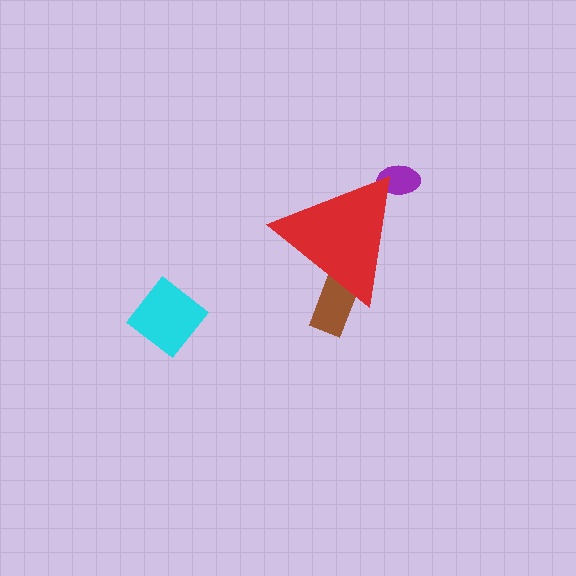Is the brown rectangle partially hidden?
Yes, the brown rectangle is partially hidden behind the red triangle.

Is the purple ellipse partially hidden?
Yes, the purple ellipse is partially hidden behind the red triangle.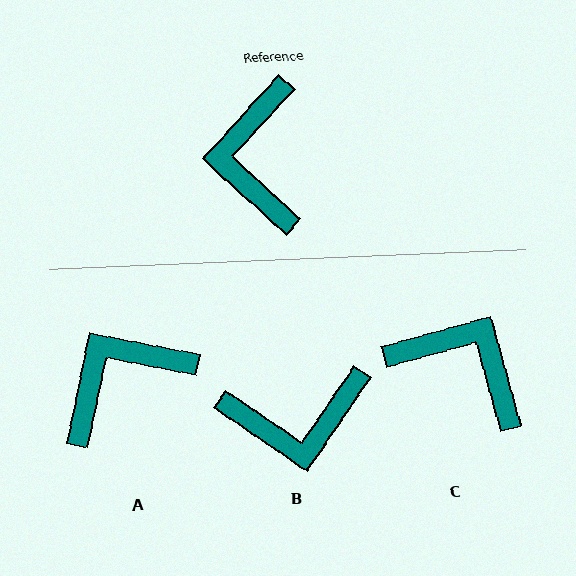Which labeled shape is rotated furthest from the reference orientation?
C, about 122 degrees away.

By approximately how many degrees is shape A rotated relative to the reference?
Approximately 59 degrees clockwise.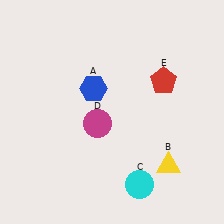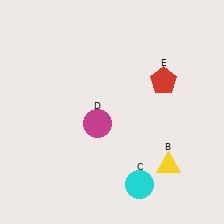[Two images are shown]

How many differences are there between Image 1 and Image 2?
There is 1 difference between the two images.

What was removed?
The blue hexagon (A) was removed in Image 2.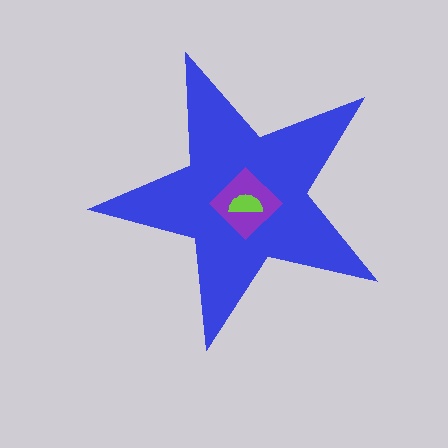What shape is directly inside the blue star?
The purple diamond.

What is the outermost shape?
The blue star.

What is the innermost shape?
The lime semicircle.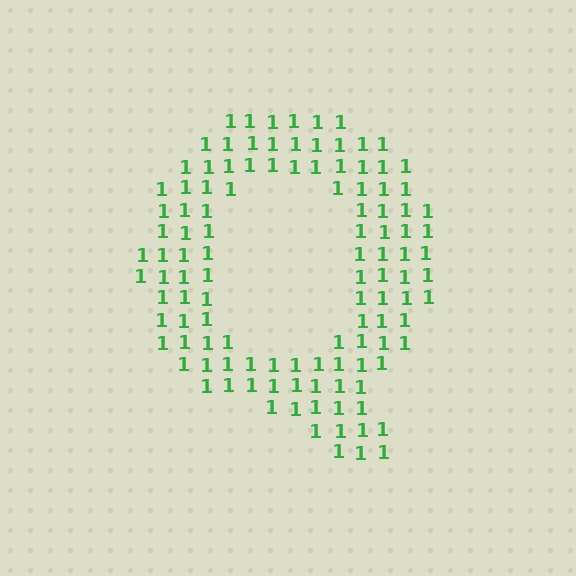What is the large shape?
The large shape is the letter Q.